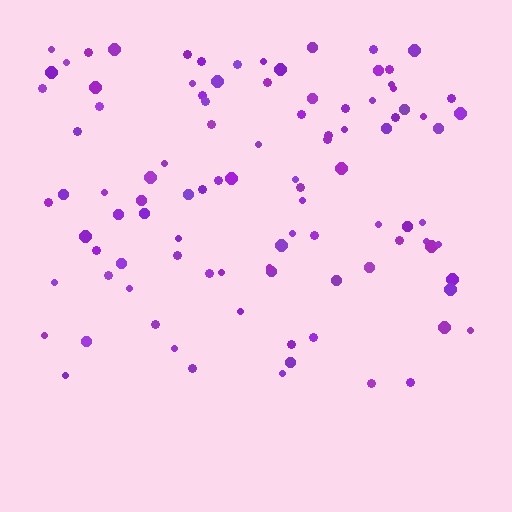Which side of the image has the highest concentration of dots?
The top.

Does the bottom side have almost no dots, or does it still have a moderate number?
Still a moderate number, just noticeably fewer than the top.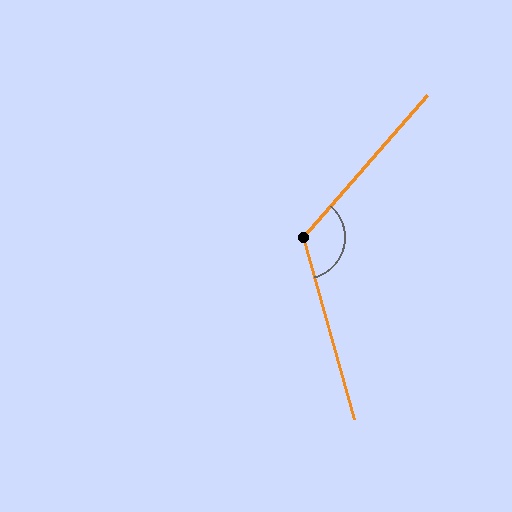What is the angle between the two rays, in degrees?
Approximately 123 degrees.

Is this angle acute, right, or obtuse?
It is obtuse.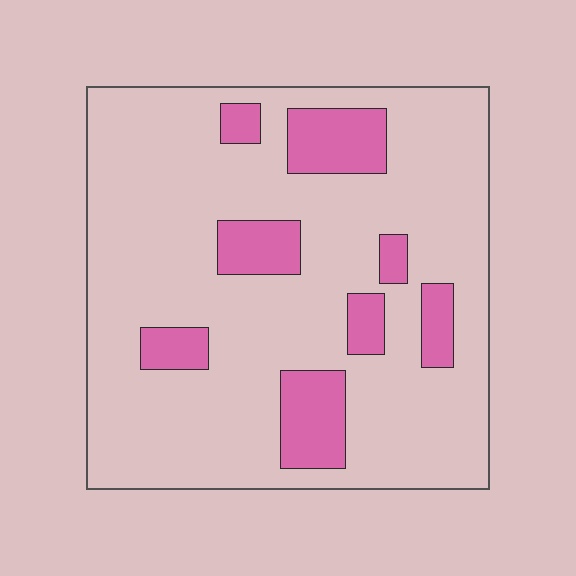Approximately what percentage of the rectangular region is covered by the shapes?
Approximately 20%.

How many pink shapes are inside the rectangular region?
8.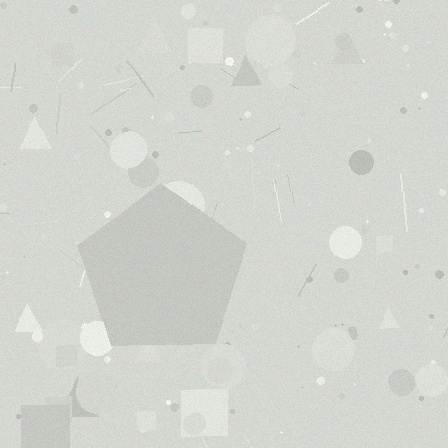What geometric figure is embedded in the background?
A pentagon is embedded in the background.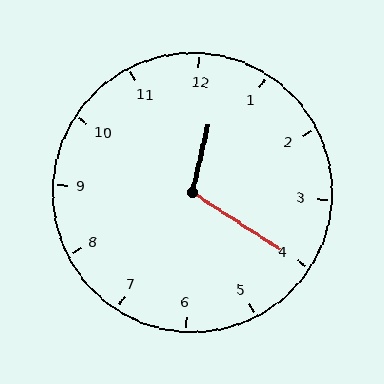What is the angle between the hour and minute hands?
Approximately 110 degrees.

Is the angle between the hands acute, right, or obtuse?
It is obtuse.